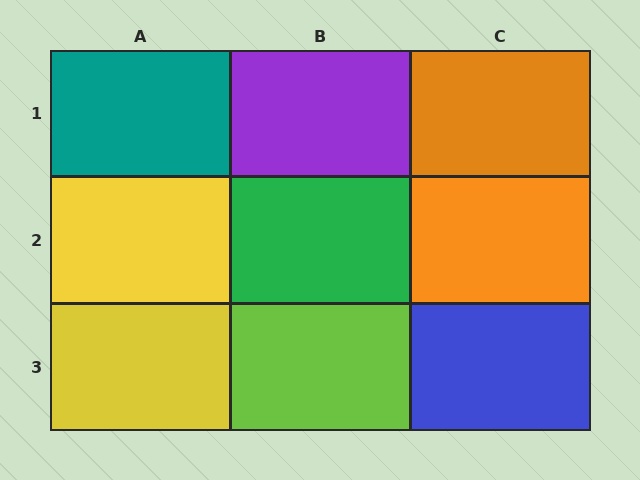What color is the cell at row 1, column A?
Teal.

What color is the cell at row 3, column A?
Yellow.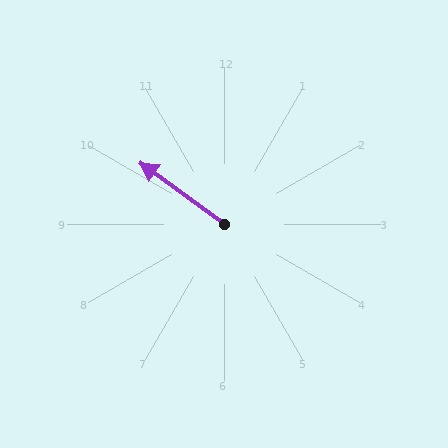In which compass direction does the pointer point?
Northwest.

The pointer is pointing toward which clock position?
Roughly 10 o'clock.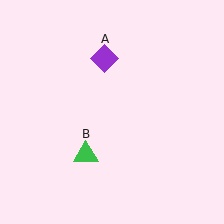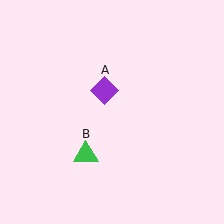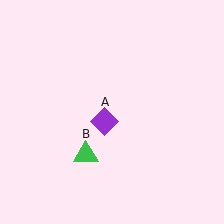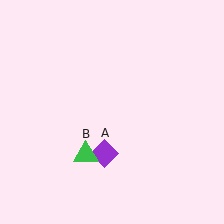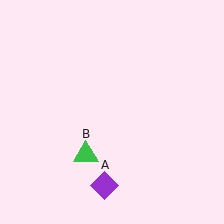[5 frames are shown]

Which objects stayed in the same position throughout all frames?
Green triangle (object B) remained stationary.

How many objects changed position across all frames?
1 object changed position: purple diamond (object A).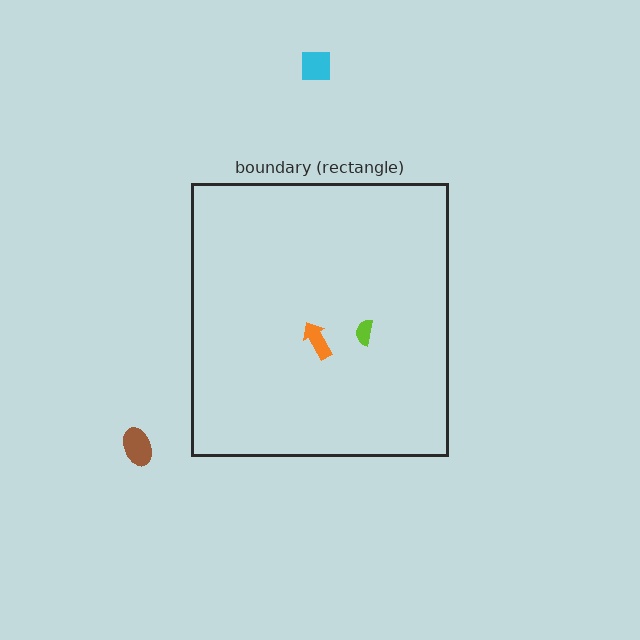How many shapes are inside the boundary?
2 inside, 2 outside.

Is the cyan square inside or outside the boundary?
Outside.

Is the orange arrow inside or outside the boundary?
Inside.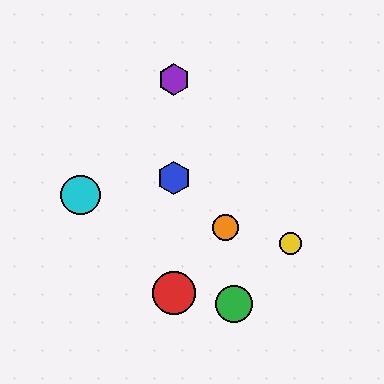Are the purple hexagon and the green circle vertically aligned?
No, the purple hexagon is at x≈174 and the green circle is at x≈234.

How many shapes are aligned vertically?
3 shapes (the red circle, the blue hexagon, the purple hexagon) are aligned vertically.